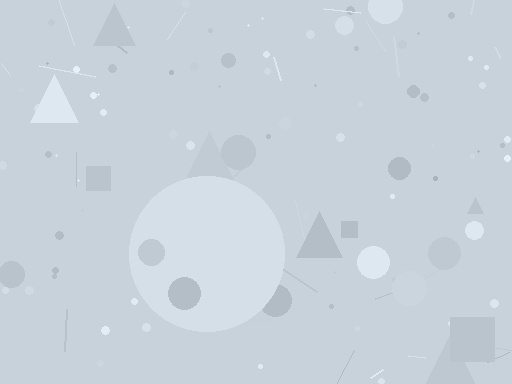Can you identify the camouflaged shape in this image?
The camouflaged shape is a circle.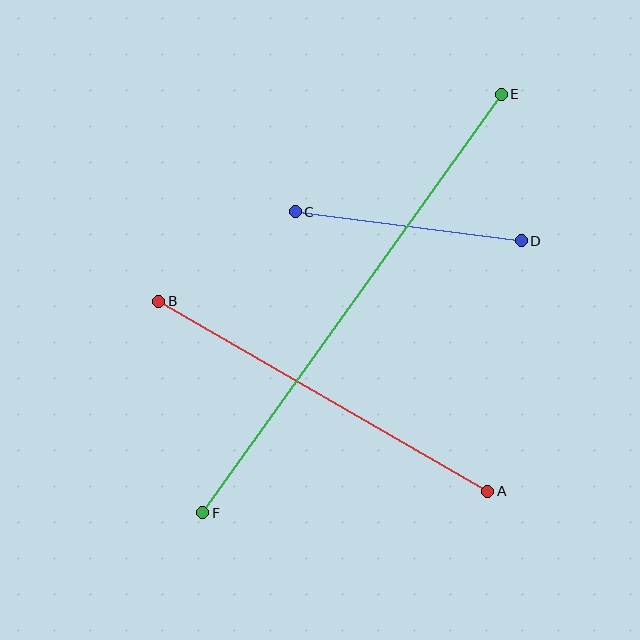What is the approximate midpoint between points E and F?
The midpoint is at approximately (352, 304) pixels.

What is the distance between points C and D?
The distance is approximately 228 pixels.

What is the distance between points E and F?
The distance is approximately 514 pixels.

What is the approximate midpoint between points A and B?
The midpoint is at approximately (323, 396) pixels.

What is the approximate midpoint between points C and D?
The midpoint is at approximately (408, 226) pixels.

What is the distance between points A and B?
The distance is approximately 380 pixels.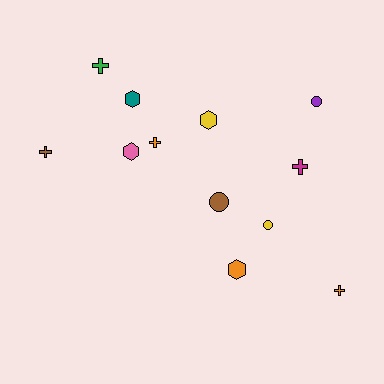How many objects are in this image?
There are 12 objects.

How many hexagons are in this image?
There are 4 hexagons.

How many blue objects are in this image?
There are no blue objects.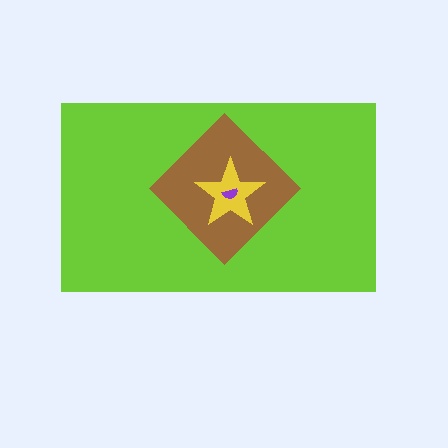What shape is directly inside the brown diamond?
The yellow star.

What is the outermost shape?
The lime rectangle.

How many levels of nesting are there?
4.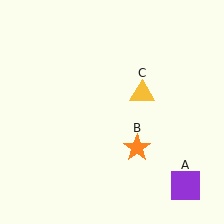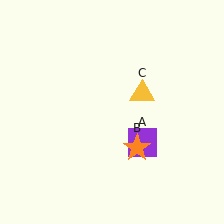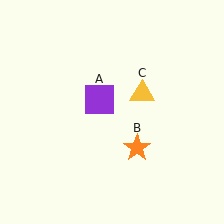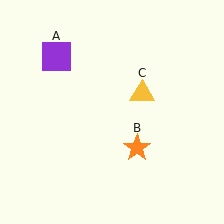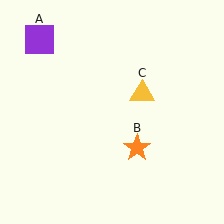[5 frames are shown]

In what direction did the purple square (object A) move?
The purple square (object A) moved up and to the left.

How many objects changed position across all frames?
1 object changed position: purple square (object A).